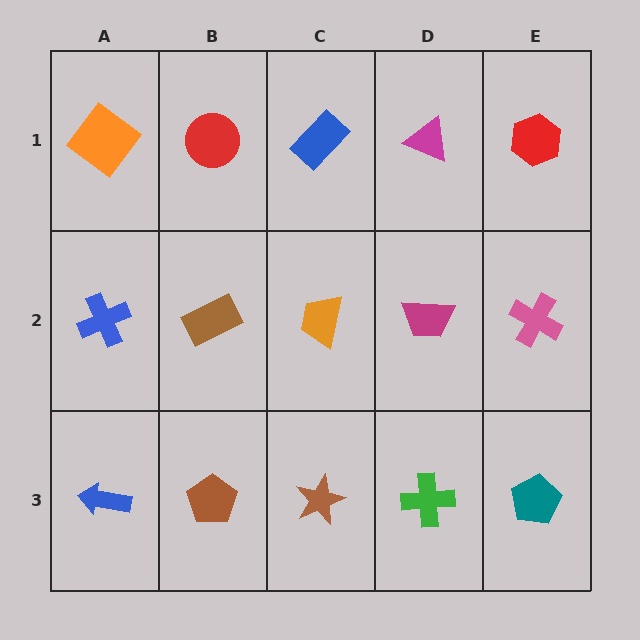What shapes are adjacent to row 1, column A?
A blue cross (row 2, column A), a red circle (row 1, column B).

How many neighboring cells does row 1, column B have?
3.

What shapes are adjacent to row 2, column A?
An orange diamond (row 1, column A), a blue arrow (row 3, column A), a brown rectangle (row 2, column B).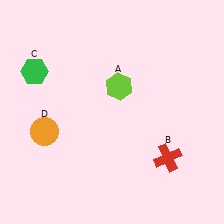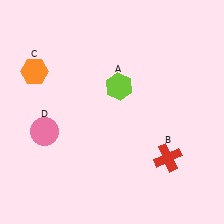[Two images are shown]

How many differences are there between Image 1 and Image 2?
There are 2 differences between the two images.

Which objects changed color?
C changed from green to orange. D changed from orange to pink.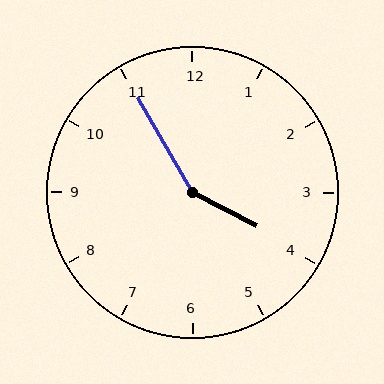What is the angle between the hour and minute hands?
Approximately 148 degrees.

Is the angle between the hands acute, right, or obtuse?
It is obtuse.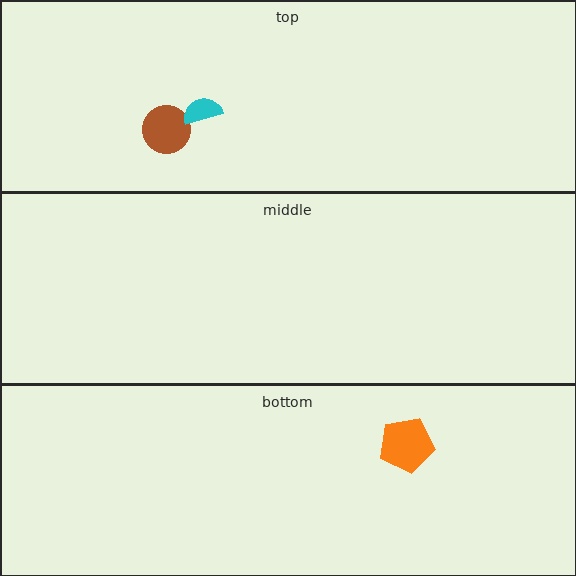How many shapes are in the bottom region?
1.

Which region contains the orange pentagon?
The bottom region.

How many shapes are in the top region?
2.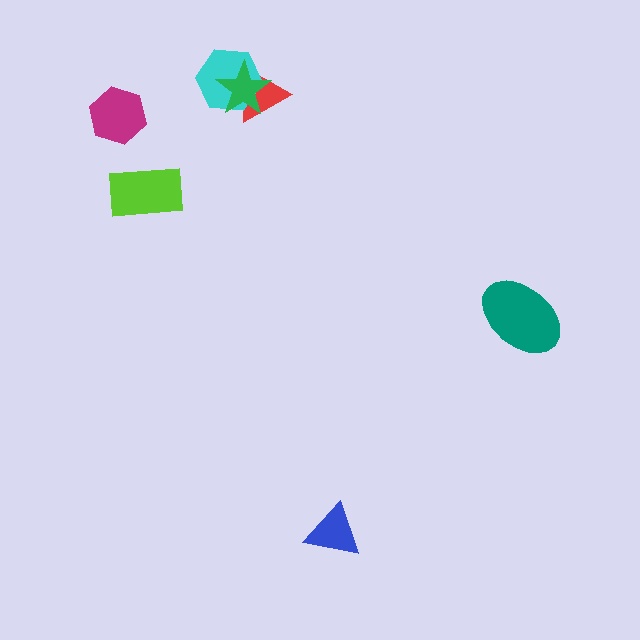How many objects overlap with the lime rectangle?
0 objects overlap with the lime rectangle.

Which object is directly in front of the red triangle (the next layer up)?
The cyan hexagon is directly in front of the red triangle.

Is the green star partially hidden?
No, no other shape covers it.